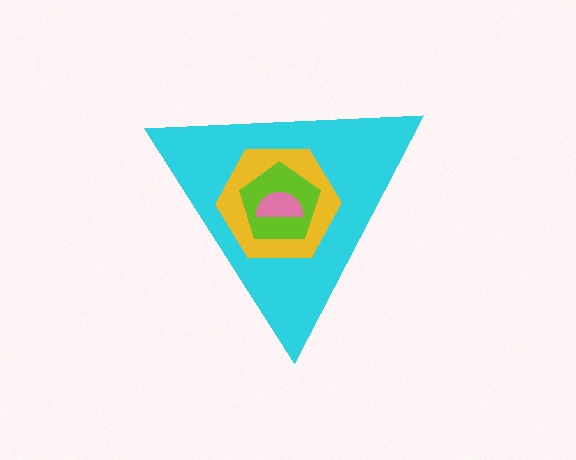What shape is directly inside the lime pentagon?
The pink semicircle.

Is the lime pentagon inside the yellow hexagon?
Yes.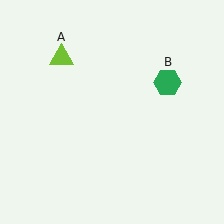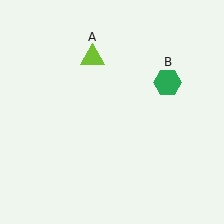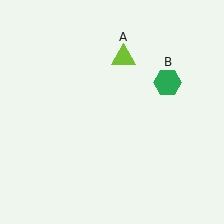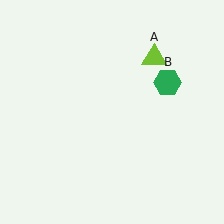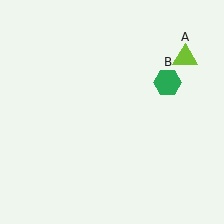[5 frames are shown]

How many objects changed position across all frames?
1 object changed position: lime triangle (object A).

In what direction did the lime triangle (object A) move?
The lime triangle (object A) moved right.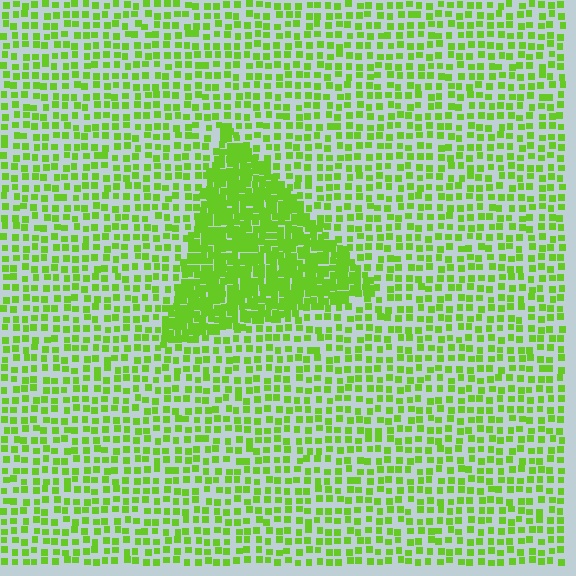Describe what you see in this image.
The image contains small lime elements arranged at two different densities. A triangle-shaped region is visible where the elements are more densely packed than the surrounding area.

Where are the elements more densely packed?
The elements are more densely packed inside the triangle boundary.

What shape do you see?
I see a triangle.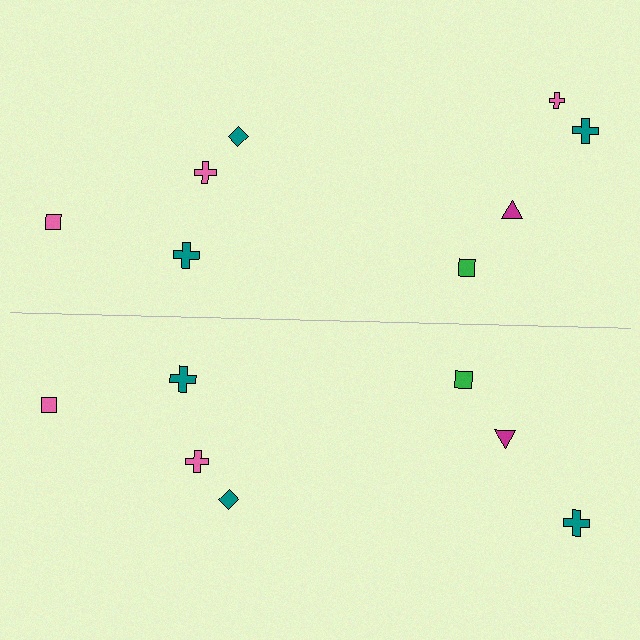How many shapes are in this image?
There are 15 shapes in this image.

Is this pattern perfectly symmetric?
No, the pattern is not perfectly symmetric. A pink cross is missing from the bottom side.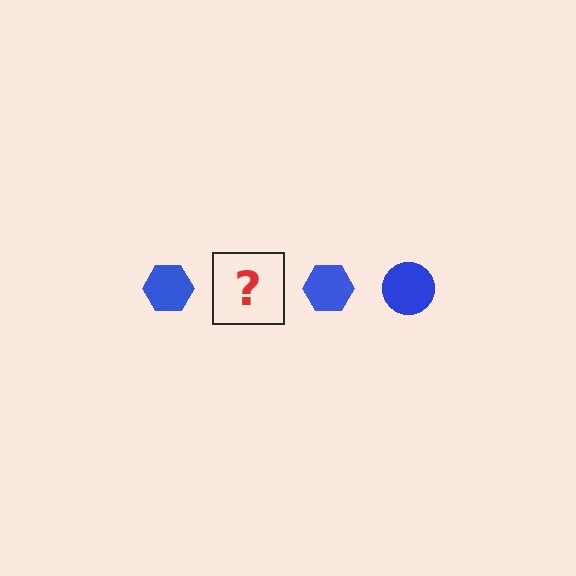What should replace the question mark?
The question mark should be replaced with a blue circle.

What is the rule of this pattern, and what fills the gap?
The rule is that the pattern cycles through hexagon, circle shapes in blue. The gap should be filled with a blue circle.